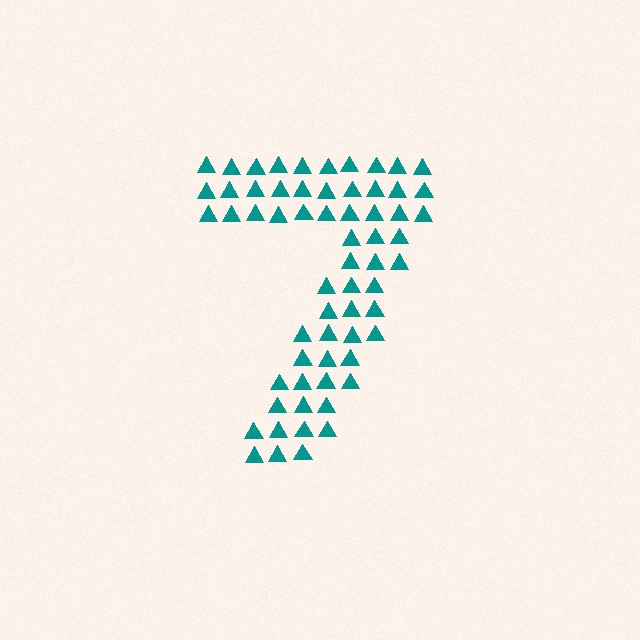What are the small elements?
The small elements are triangles.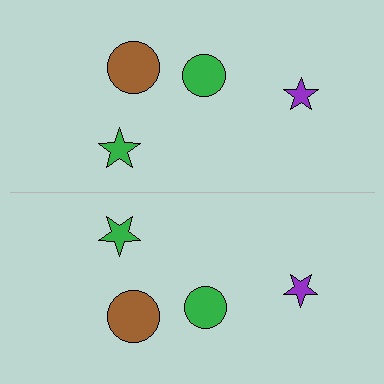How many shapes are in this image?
There are 8 shapes in this image.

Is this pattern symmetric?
Yes, this pattern has bilateral (reflection) symmetry.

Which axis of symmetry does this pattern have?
The pattern has a horizontal axis of symmetry running through the center of the image.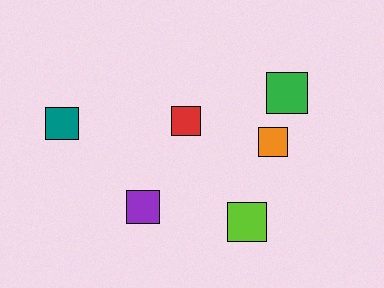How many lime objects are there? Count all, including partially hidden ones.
There is 1 lime object.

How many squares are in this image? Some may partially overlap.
There are 6 squares.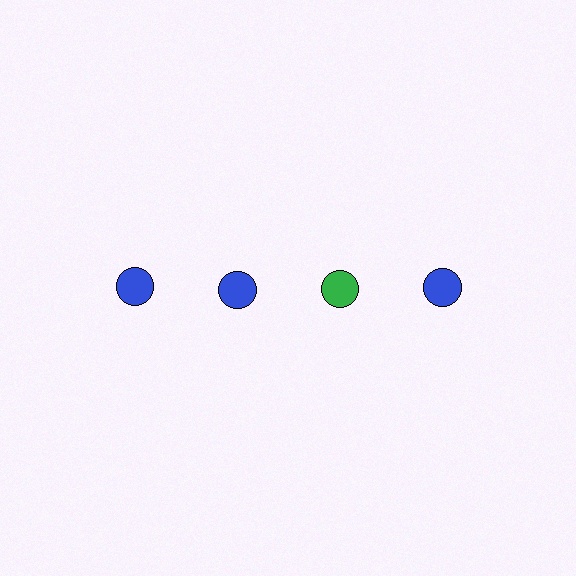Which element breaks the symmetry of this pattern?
The green circle in the top row, center column breaks the symmetry. All other shapes are blue circles.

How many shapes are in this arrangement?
There are 4 shapes arranged in a grid pattern.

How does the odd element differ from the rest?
It has a different color: green instead of blue.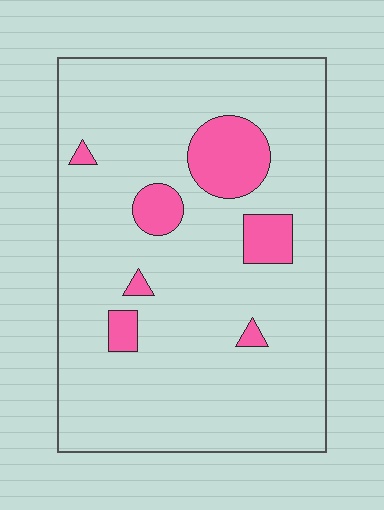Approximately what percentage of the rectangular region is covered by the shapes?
Approximately 10%.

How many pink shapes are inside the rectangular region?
7.